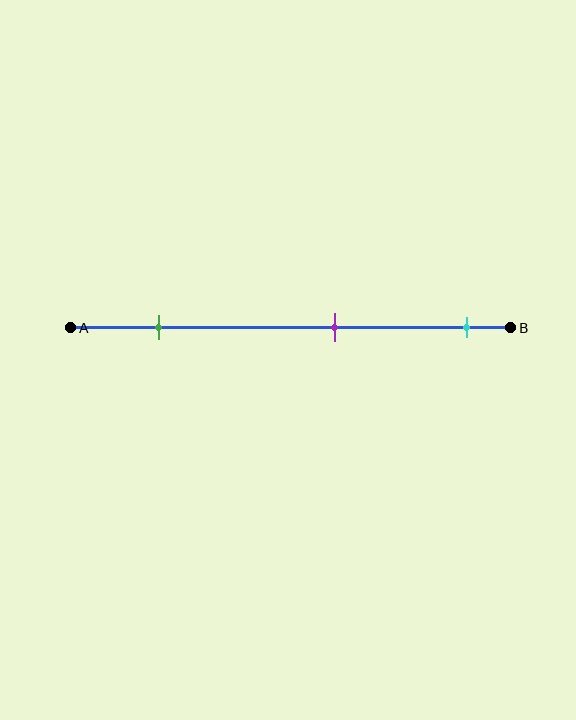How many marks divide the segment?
There are 3 marks dividing the segment.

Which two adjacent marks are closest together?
The purple and cyan marks are the closest adjacent pair.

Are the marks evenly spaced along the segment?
Yes, the marks are approximately evenly spaced.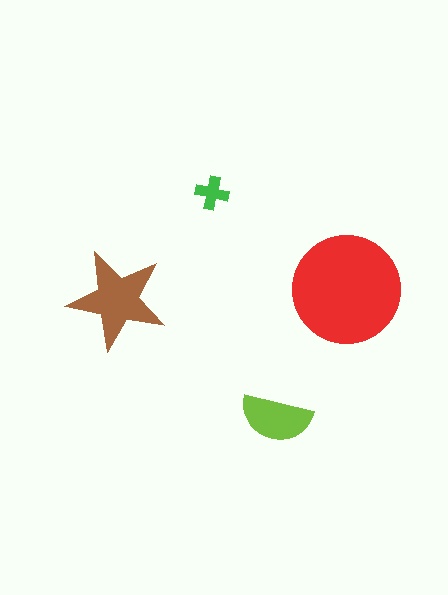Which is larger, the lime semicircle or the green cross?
The lime semicircle.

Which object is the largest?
The red circle.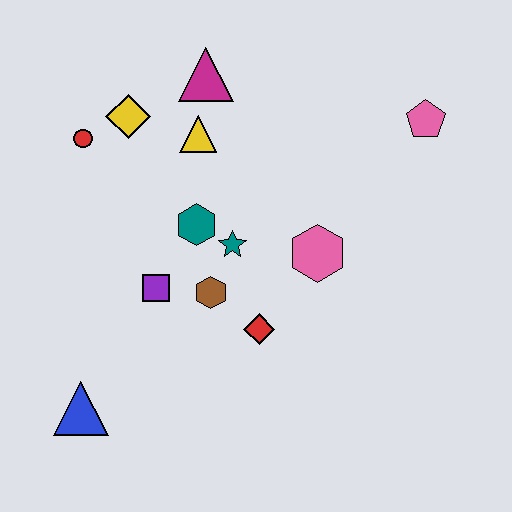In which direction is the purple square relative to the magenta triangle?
The purple square is below the magenta triangle.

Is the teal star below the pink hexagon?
No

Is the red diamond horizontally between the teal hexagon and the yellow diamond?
No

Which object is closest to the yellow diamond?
The red circle is closest to the yellow diamond.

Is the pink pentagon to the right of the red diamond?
Yes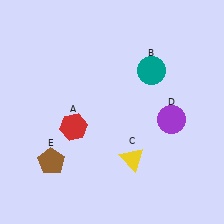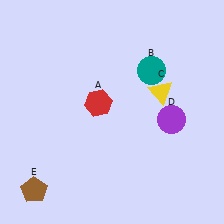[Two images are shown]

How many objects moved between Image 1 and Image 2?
3 objects moved between the two images.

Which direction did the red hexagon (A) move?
The red hexagon (A) moved right.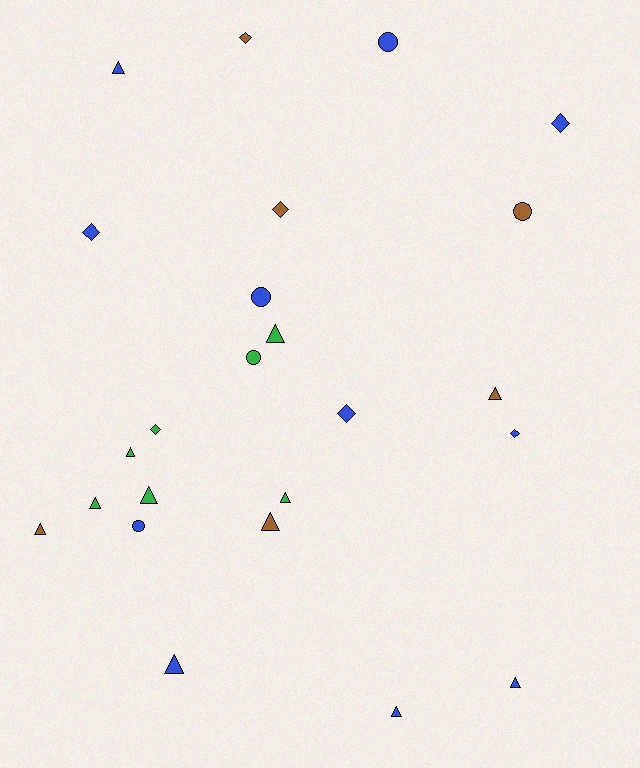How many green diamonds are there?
There is 1 green diamond.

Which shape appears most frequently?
Triangle, with 12 objects.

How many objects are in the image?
There are 24 objects.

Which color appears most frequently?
Blue, with 11 objects.